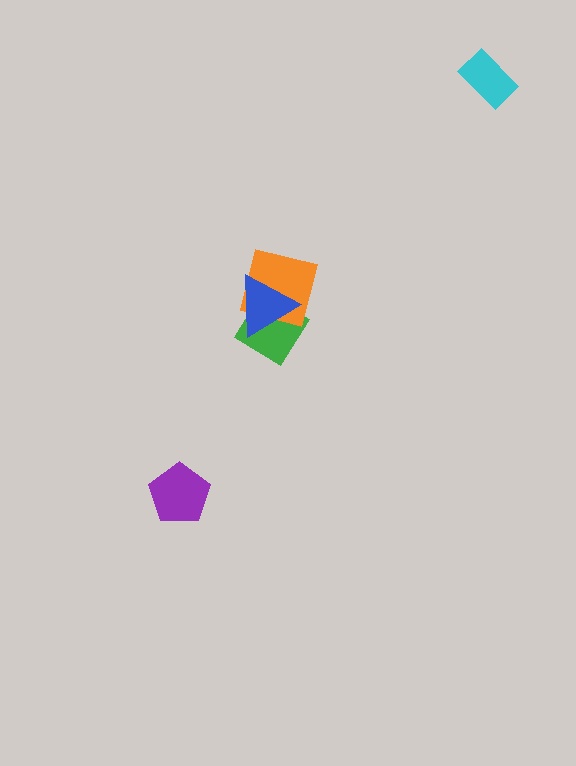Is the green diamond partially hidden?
Yes, it is partially covered by another shape.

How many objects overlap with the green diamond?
2 objects overlap with the green diamond.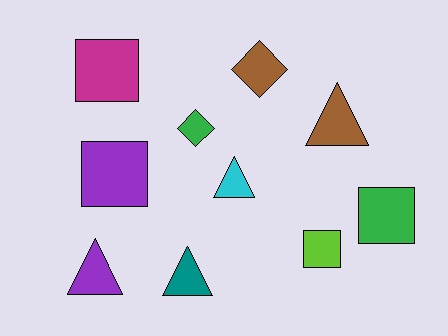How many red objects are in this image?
There are no red objects.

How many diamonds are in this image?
There are 2 diamonds.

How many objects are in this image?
There are 10 objects.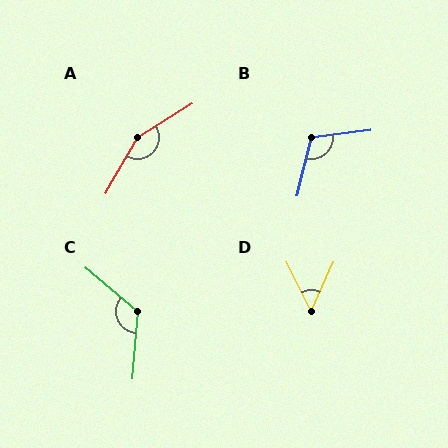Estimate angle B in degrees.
Approximately 111 degrees.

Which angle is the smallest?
D, at approximately 50 degrees.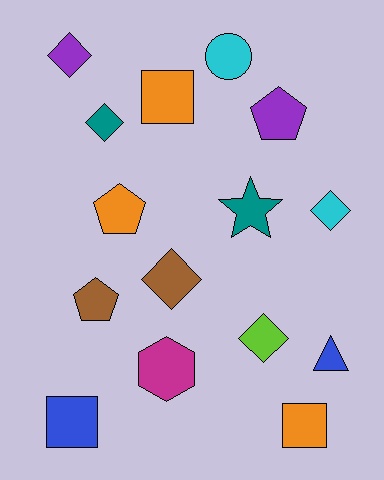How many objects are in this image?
There are 15 objects.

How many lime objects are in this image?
There is 1 lime object.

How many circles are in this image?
There is 1 circle.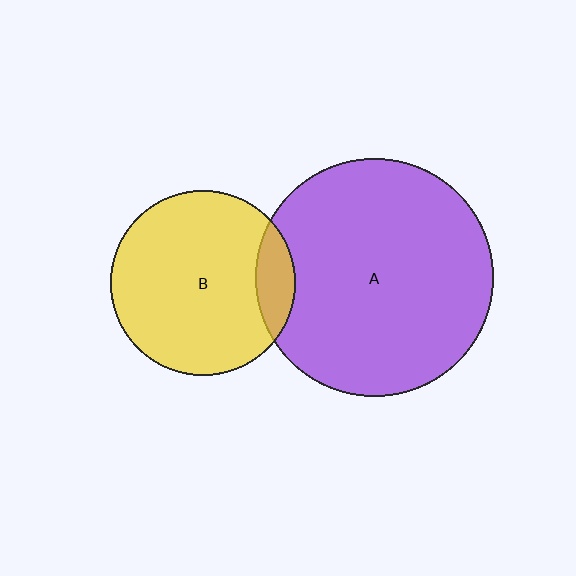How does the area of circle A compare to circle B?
Approximately 1.7 times.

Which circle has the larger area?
Circle A (purple).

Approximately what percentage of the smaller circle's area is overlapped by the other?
Approximately 10%.